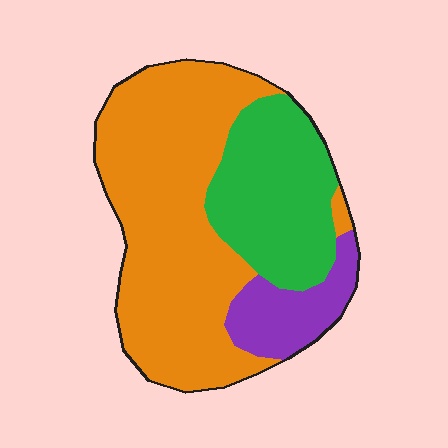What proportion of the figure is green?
Green takes up about one quarter (1/4) of the figure.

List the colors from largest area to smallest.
From largest to smallest: orange, green, purple.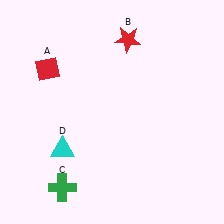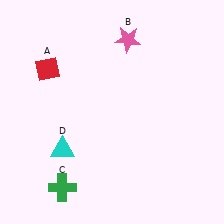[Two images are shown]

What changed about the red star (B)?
In Image 1, B is red. In Image 2, it changed to pink.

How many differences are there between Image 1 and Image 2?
There is 1 difference between the two images.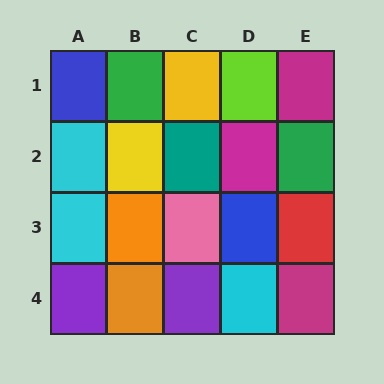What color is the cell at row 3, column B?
Orange.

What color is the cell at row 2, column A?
Cyan.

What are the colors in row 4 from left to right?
Purple, orange, purple, cyan, magenta.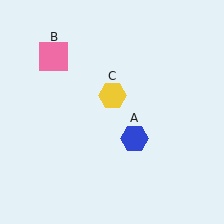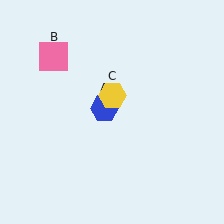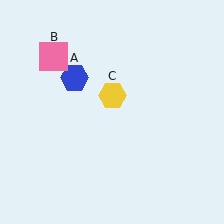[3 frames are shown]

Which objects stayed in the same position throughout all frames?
Pink square (object B) and yellow hexagon (object C) remained stationary.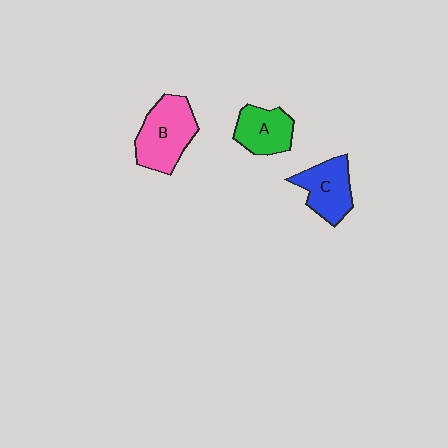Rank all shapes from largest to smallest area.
From largest to smallest: B (pink), C (blue), A (green).